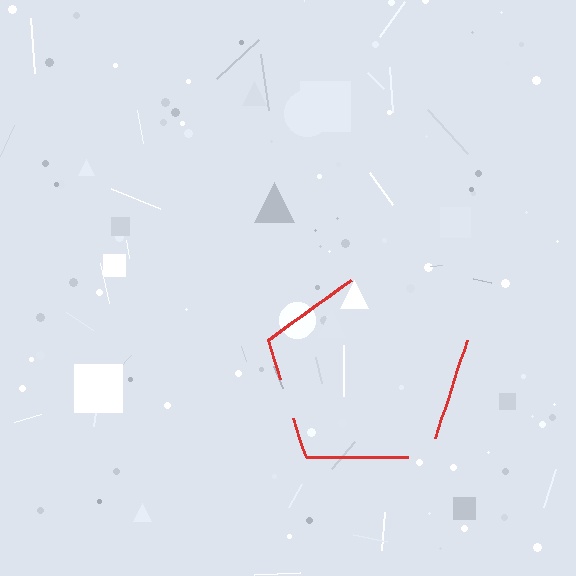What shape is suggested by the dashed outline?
The dashed outline suggests a pentagon.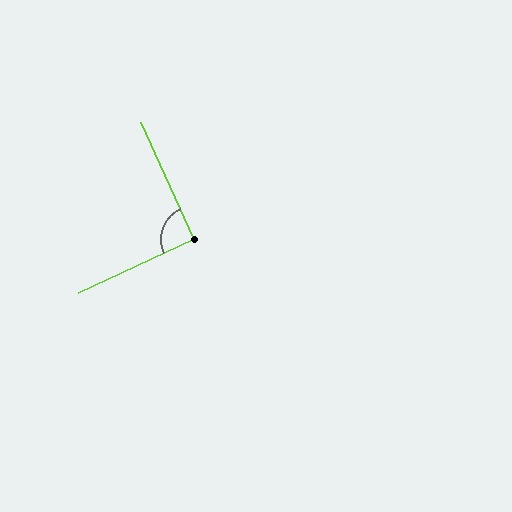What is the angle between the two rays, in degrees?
Approximately 90 degrees.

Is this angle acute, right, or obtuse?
It is approximately a right angle.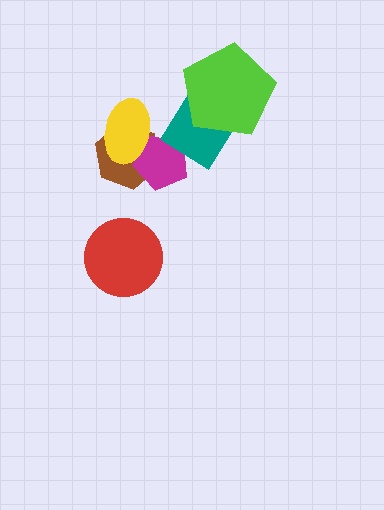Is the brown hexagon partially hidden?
Yes, it is partially covered by another shape.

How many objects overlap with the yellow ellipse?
2 objects overlap with the yellow ellipse.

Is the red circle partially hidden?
No, no other shape covers it.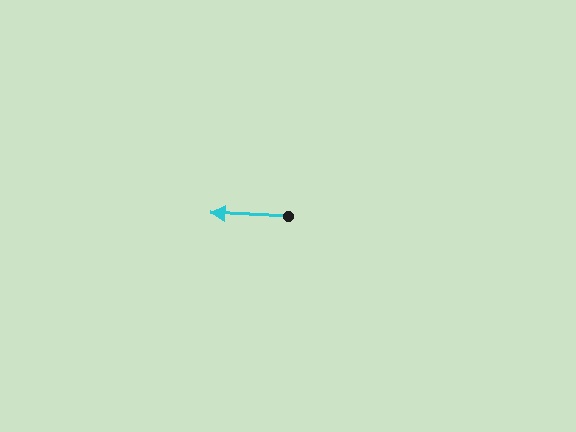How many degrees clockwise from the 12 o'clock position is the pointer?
Approximately 272 degrees.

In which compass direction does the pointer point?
West.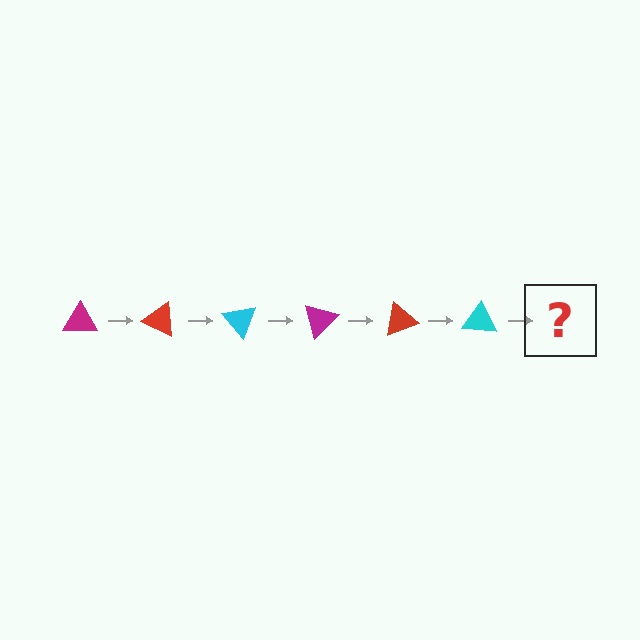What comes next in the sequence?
The next element should be a magenta triangle, rotated 150 degrees from the start.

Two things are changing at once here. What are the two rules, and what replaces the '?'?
The two rules are that it rotates 25 degrees each step and the color cycles through magenta, red, and cyan. The '?' should be a magenta triangle, rotated 150 degrees from the start.